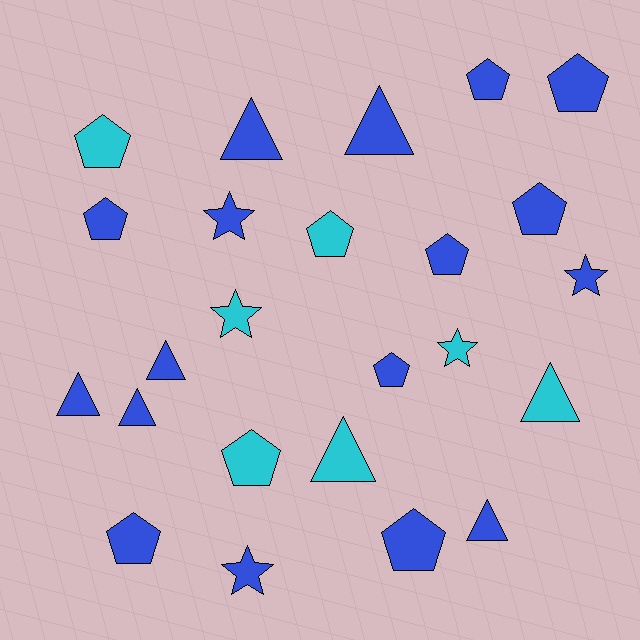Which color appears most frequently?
Blue, with 17 objects.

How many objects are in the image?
There are 24 objects.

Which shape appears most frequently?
Pentagon, with 11 objects.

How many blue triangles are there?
There are 6 blue triangles.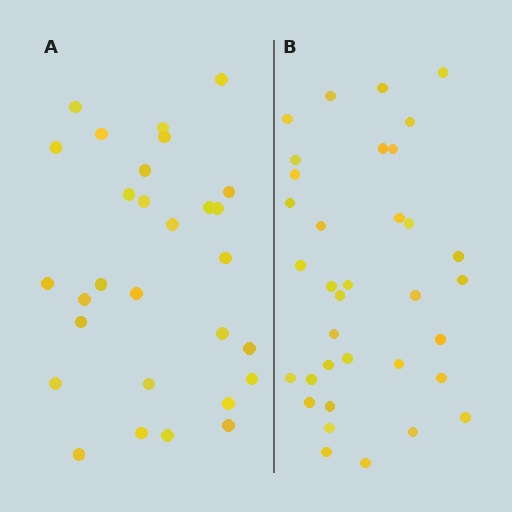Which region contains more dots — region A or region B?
Region B (the right region) has more dots.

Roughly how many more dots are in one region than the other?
Region B has about 6 more dots than region A.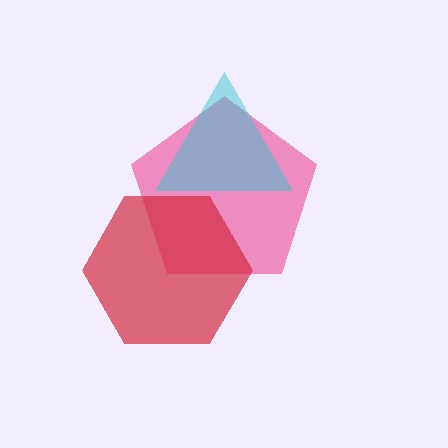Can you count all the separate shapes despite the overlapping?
Yes, there are 3 separate shapes.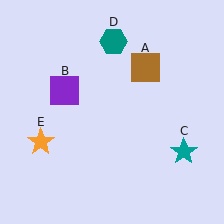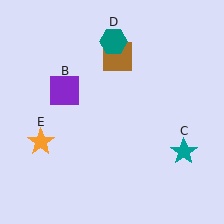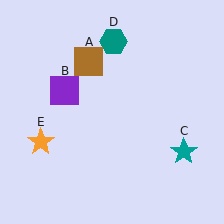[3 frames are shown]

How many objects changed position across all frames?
1 object changed position: brown square (object A).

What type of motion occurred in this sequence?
The brown square (object A) rotated counterclockwise around the center of the scene.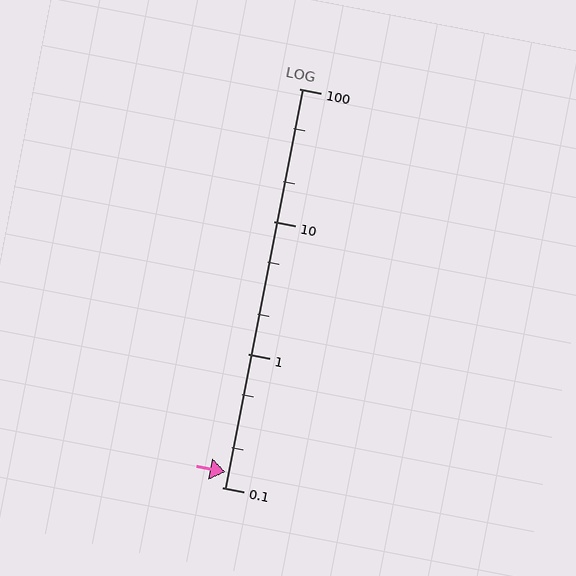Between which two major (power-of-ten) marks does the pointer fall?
The pointer is between 0.1 and 1.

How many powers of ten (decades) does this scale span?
The scale spans 3 decades, from 0.1 to 100.